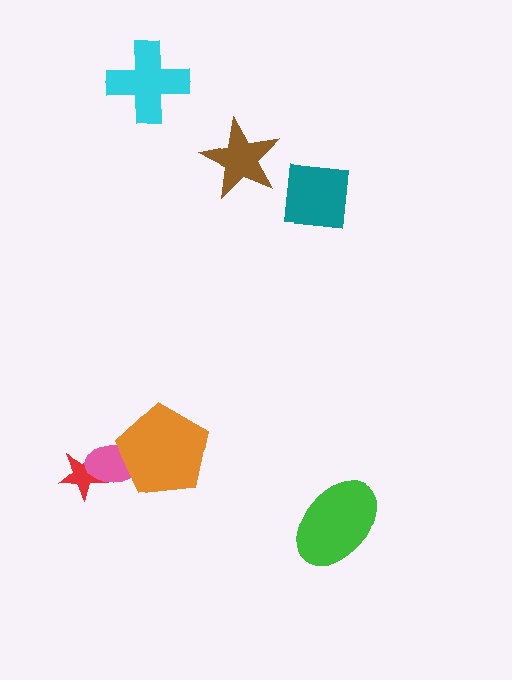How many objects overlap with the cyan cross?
0 objects overlap with the cyan cross.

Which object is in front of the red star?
The pink ellipse is in front of the red star.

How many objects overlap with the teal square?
0 objects overlap with the teal square.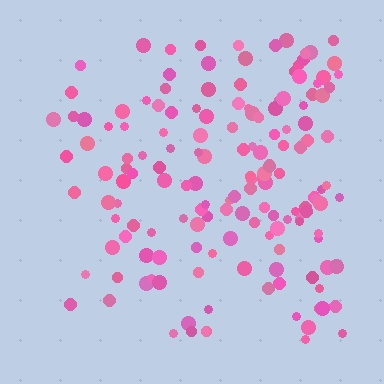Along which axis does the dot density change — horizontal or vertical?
Horizontal.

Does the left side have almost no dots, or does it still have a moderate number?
Still a moderate number, just noticeably fewer than the right.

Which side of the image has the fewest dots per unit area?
The left.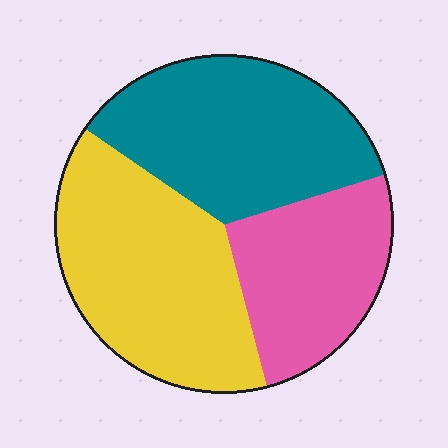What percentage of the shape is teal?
Teal takes up about three eighths (3/8) of the shape.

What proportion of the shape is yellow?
Yellow takes up about three eighths (3/8) of the shape.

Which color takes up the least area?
Pink, at roughly 25%.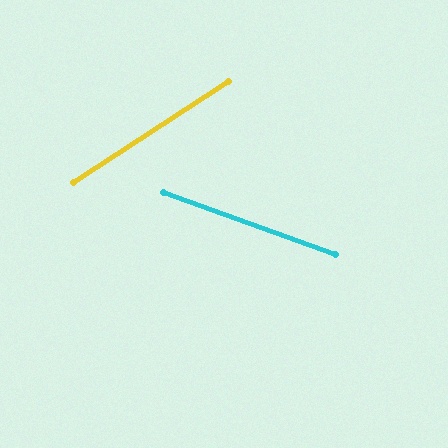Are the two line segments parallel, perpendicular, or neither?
Neither parallel nor perpendicular — they differ by about 53°.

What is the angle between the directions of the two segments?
Approximately 53 degrees.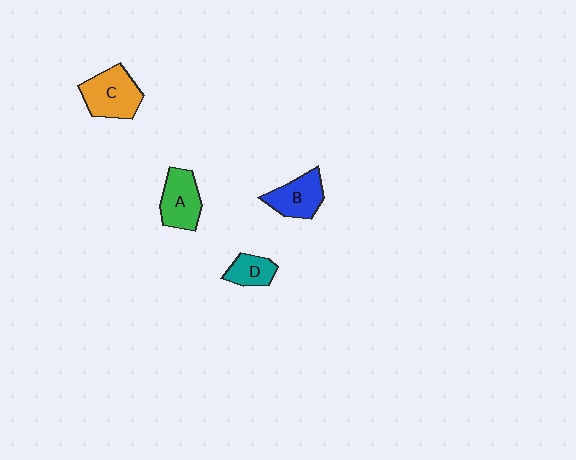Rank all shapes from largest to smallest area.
From largest to smallest: C (orange), A (green), B (blue), D (teal).